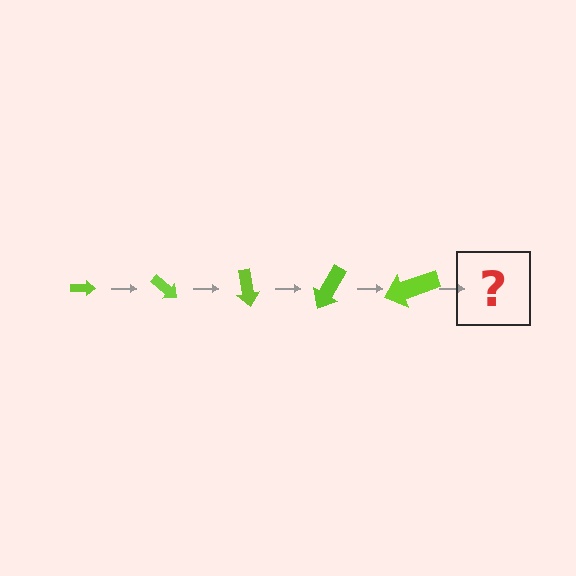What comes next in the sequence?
The next element should be an arrow, larger than the previous one and rotated 200 degrees from the start.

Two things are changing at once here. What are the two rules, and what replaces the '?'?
The two rules are that the arrow grows larger each step and it rotates 40 degrees each step. The '?' should be an arrow, larger than the previous one and rotated 200 degrees from the start.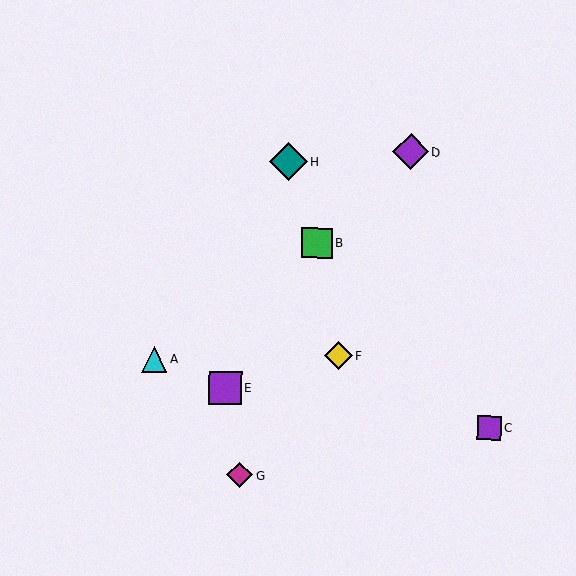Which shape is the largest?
The teal diamond (labeled H) is the largest.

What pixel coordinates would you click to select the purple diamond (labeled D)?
Click at (411, 152) to select the purple diamond D.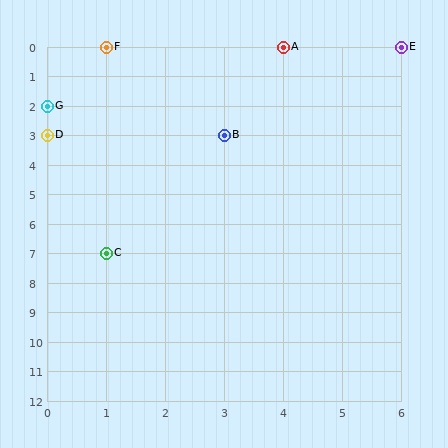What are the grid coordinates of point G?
Point G is at grid coordinates (0, 2).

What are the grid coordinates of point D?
Point D is at grid coordinates (0, 3).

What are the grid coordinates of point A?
Point A is at grid coordinates (4, 0).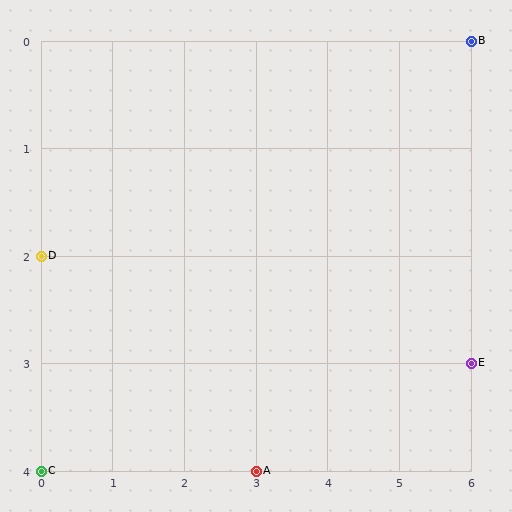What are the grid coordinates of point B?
Point B is at grid coordinates (6, 0).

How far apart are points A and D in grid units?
Points A and D are 3 columns and 2 rows apart (about 3.6 grid units diagonally).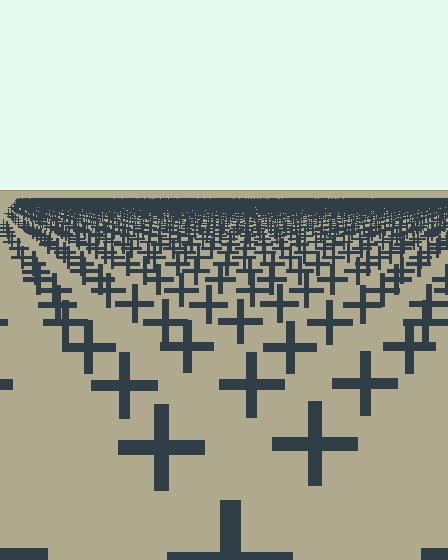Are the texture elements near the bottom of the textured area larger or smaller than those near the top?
Larger. Near the bottom, elements are closer to the viewer and appear at a bigger on-screen size.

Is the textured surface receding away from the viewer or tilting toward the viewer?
The surface is receding away from the viewer. Texture elements get smaller and denser toward the top.